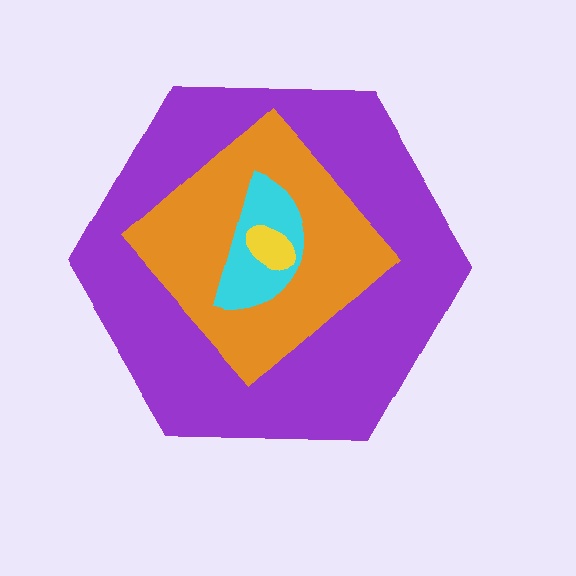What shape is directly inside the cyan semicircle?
The yellow ellipse.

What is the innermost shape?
The yellow ellipse.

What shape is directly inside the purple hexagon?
The orange diamond.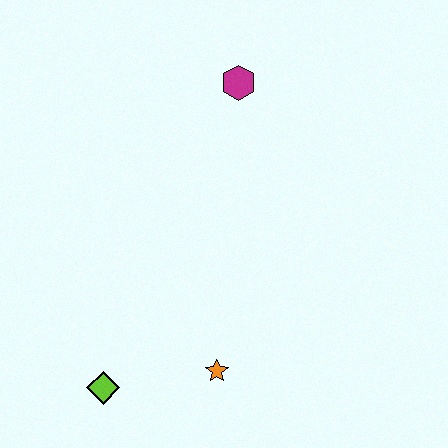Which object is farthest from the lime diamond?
The magenta hexagon is farthest from the lime diamond.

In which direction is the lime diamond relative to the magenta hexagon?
The lime diamond is below the magenta hexagon.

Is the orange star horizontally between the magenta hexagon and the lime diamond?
Yes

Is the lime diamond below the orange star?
Yes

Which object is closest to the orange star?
The lime diamond is closest to the orange star.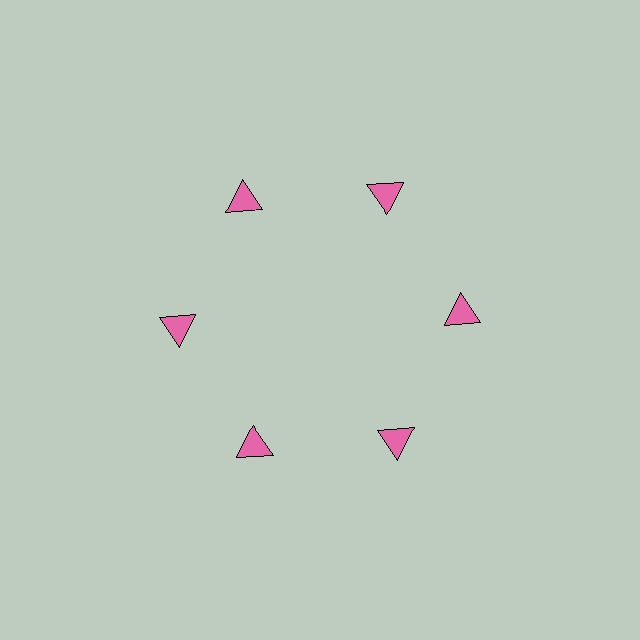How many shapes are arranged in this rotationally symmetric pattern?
There are 6 shapes, arranged in 6 groups of 1.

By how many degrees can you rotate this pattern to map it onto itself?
The pattern maps onto itself every 60 degrees of rotation.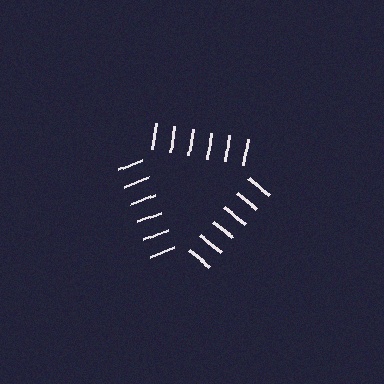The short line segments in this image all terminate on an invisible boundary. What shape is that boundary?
An illusory triangle — the line segments terminate on its edges but no continuous stroke is drawn.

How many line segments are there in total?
18 — 6 along each of the 3 edges.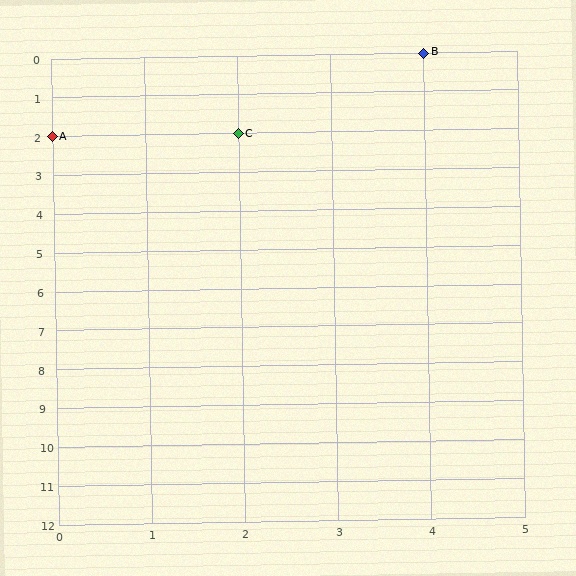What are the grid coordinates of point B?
Point B is at grid coordinates (4, 0).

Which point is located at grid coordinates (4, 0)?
Point B is at (4, 0).